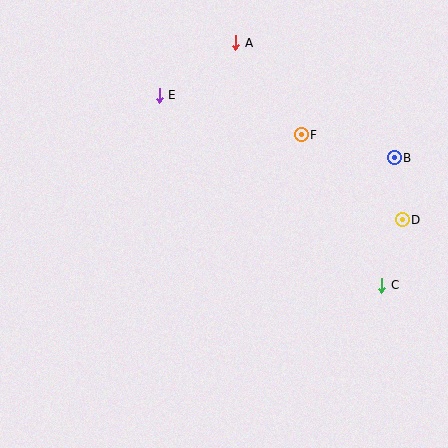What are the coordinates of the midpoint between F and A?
The midpoint between F and A is at (269, 89).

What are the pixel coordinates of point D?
Point D is at (402, 220).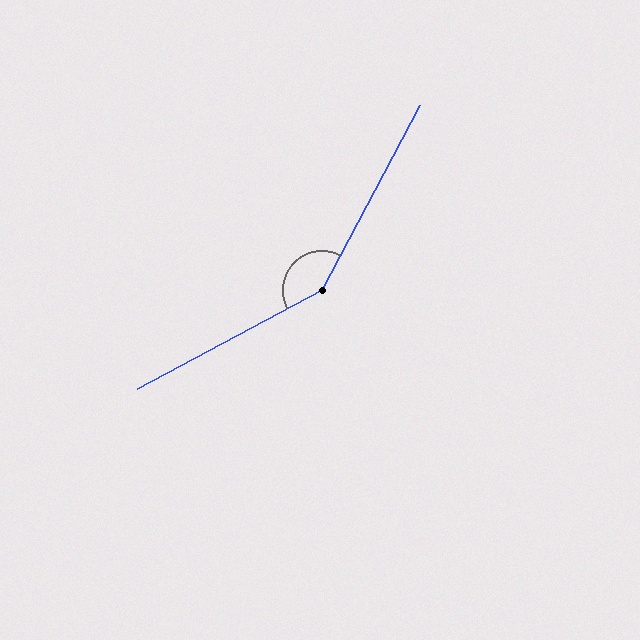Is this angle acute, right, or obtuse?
It is obtuse.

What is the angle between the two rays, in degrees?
Approximately 146 degrees.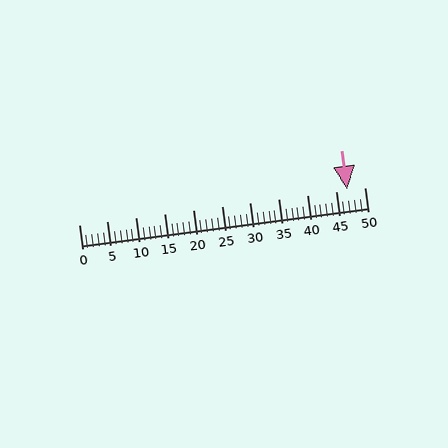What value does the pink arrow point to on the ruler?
The pink arrow points to approximately 47.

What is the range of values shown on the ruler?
The ruler shows values from 0 to 50.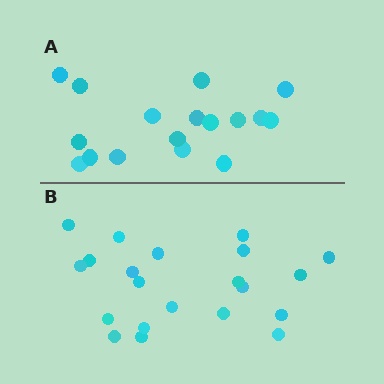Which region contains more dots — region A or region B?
Region B (the bottom region) has more dots.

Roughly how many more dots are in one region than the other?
Region B has about 4 more dots than region A.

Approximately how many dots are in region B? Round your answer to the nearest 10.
About 20 dots. (The exact count is 21, which rounds to 20.)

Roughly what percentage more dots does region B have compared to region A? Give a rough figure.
About 25% more.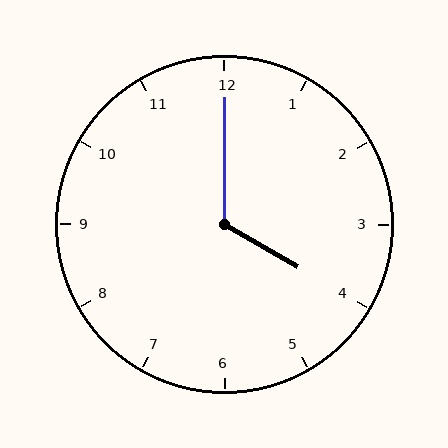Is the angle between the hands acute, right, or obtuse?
It is obtuse.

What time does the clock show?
4:00.